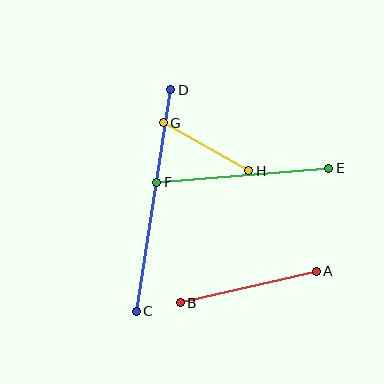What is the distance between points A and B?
The distance is approximately 140 pixels.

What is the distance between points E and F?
The distance is approximately 173 pixels.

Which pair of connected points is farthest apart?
Points C and D are farthest apart.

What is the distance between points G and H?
The distance is approximately 98 pixels.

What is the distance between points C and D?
The distance is approximately 224 pixels.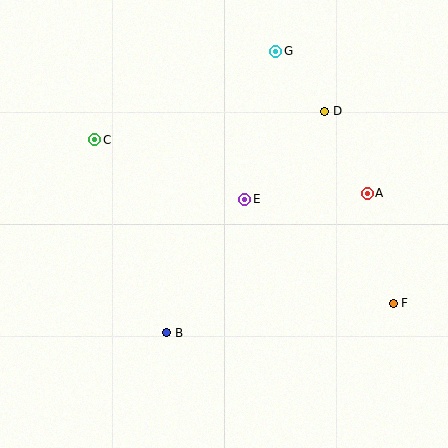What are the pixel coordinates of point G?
Point G is at (276, 51).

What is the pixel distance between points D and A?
The distance between D and A is 92 pixels.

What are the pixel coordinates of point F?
Point F is at (393, 303).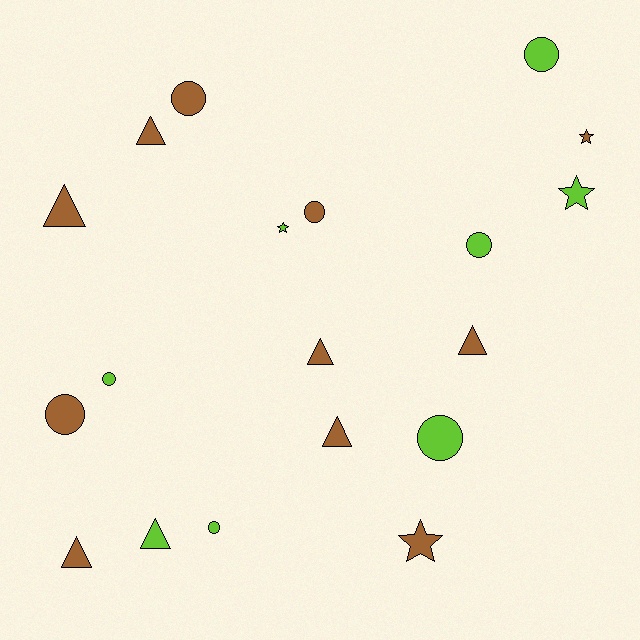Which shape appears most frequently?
Circle, with 8 objects.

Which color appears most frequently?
Brown, with 11 objects.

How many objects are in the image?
There are 19 objects.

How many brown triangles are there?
There are 6 brown triangles.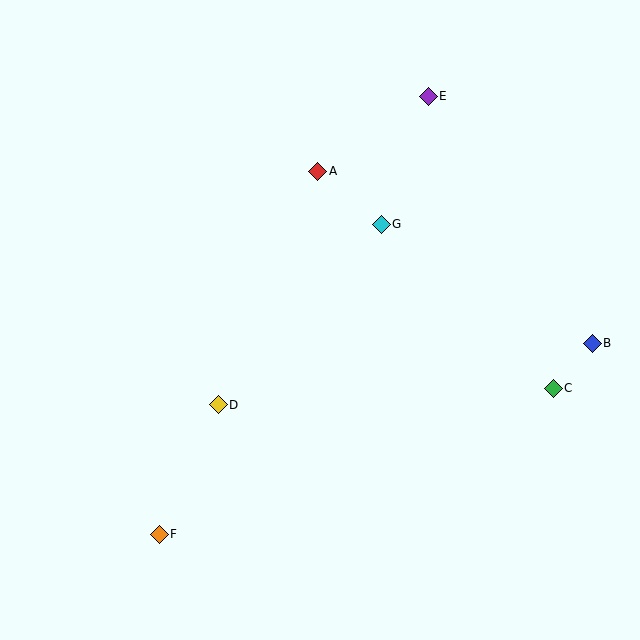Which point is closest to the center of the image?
Point G at (381, 224) is closest to the center.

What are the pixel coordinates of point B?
Point B is at (592, 343).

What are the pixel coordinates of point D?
Point D is at (218, 405).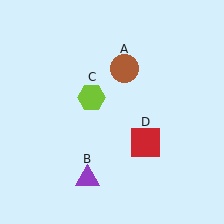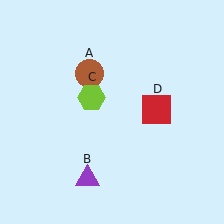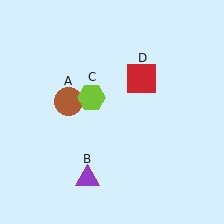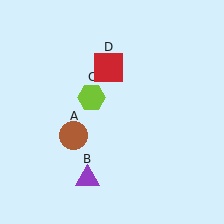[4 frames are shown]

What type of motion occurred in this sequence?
The brown circle (object A), red square (object D) rotated counterclockwise around the center of the scene.